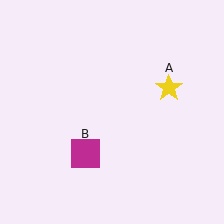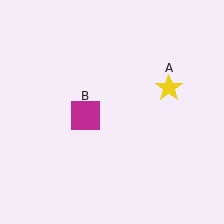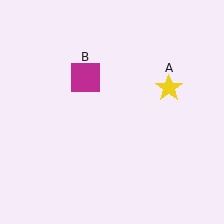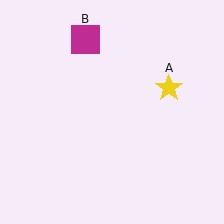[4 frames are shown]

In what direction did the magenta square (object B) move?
The magenta square (object B) moved up.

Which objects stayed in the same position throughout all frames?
Yellow star (object A) remained stationary.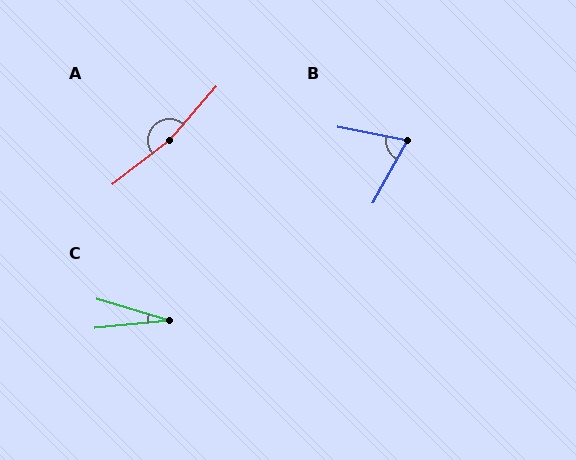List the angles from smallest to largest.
C (23°), B (72°), A (169°).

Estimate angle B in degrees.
Approximately 72 degrees.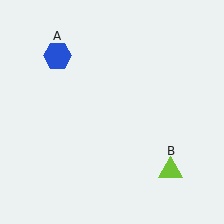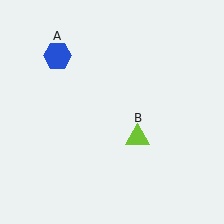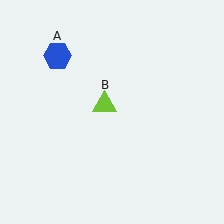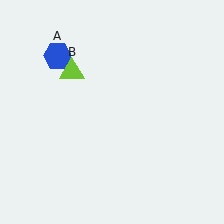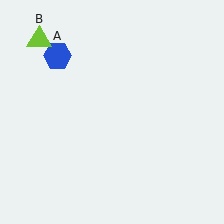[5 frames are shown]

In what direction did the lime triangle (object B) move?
The lime triangle (object B) moved up and to the left.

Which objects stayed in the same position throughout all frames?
Blue hexagon (object A) remained stationary.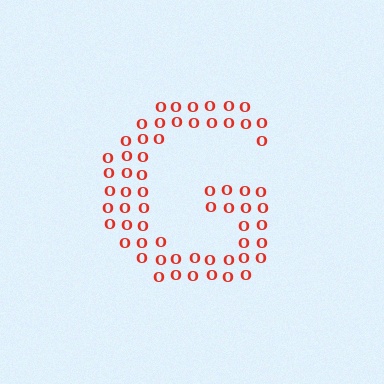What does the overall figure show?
The overall figure shows the letter G.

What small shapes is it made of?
It is made of small letter O's.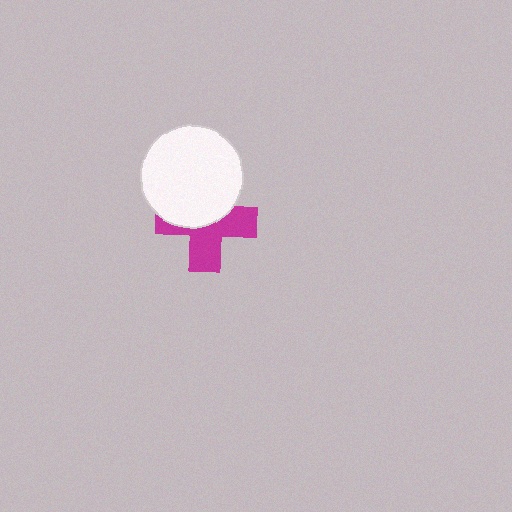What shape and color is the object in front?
The object in front is a white circle.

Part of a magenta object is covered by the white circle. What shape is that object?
It is a cross.